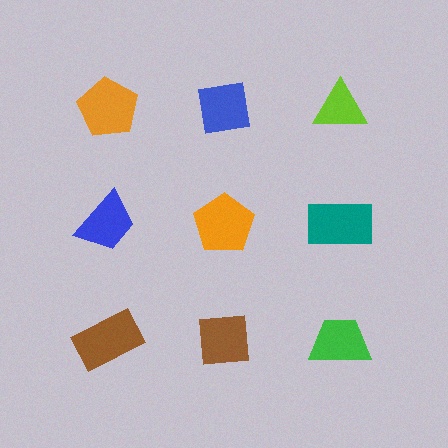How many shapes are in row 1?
3 shapes.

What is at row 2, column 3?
A teal rectangle.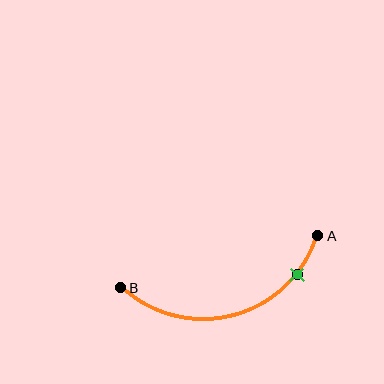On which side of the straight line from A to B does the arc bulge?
The arc bulges below the straight line connecting A and B.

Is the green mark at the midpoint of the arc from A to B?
No. The green mark lies on the arc but is closer to endpoint A. The arc midpoint would be at the point on the curve equidistant along the arc from both A and B.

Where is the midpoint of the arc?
The arc midpoint is the point on the curve farthest from the straight line joining A and B. It sits below that line.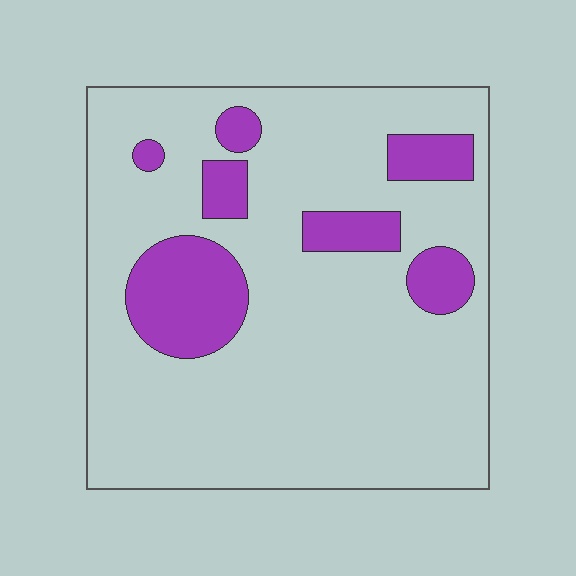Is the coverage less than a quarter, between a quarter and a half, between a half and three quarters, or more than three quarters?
Less than a quarter.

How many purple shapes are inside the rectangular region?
7.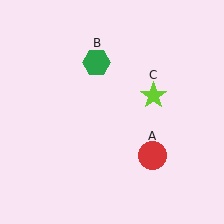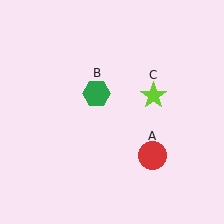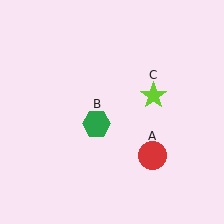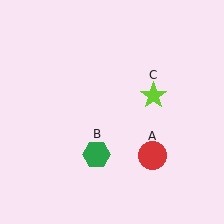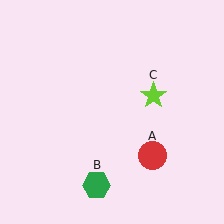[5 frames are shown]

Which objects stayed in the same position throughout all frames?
Red circle (object A) and lime star (object C) remained stationary.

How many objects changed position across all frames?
1 object changed position: green hexagon (object B).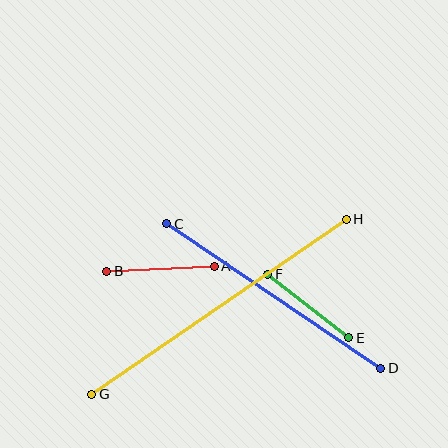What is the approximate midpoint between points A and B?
The midpoint is at approximately (161, 269) pixels.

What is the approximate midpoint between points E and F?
The midpoint is at approximately (308, 306) pixels.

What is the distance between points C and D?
The distance is approximately 258 pixels.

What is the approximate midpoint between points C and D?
The midpoint is at approximately (274, 296) pixels.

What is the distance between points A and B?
The distance is approximately 108 pixels.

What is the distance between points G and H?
The distance is approximately 309 pixels.